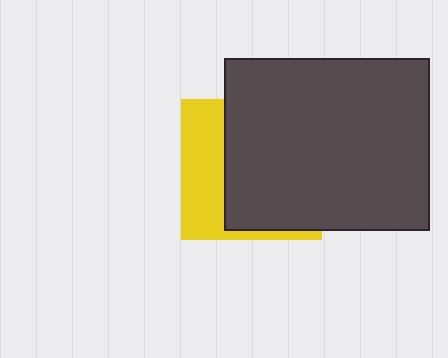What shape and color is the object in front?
The object in front is a dark gray rectangle.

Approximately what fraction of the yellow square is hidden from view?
Roughly 66% of the yellow square is hidden behind the dark gray rectangle.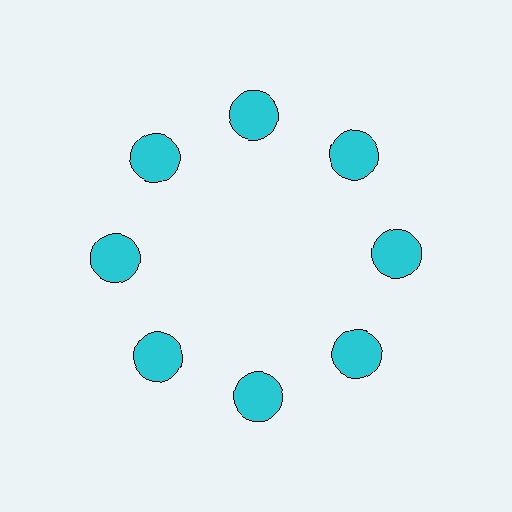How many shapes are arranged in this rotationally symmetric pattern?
There are 8 shapes, arranged in 8 groups of 1.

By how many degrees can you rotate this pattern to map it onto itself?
The pattern maps onto itself every 45 degrees of rotation.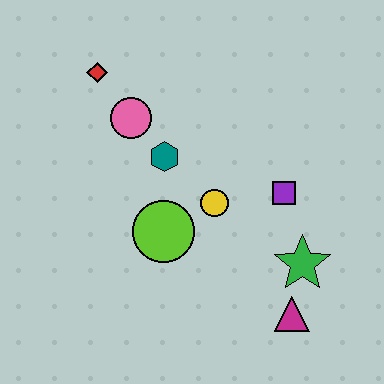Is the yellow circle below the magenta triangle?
No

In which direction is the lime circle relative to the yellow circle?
The lime circle is to the left of the yellow circle.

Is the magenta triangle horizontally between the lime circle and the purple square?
No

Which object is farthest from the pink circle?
The magenta triangle is farthest from the pink circle.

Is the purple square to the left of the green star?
Yes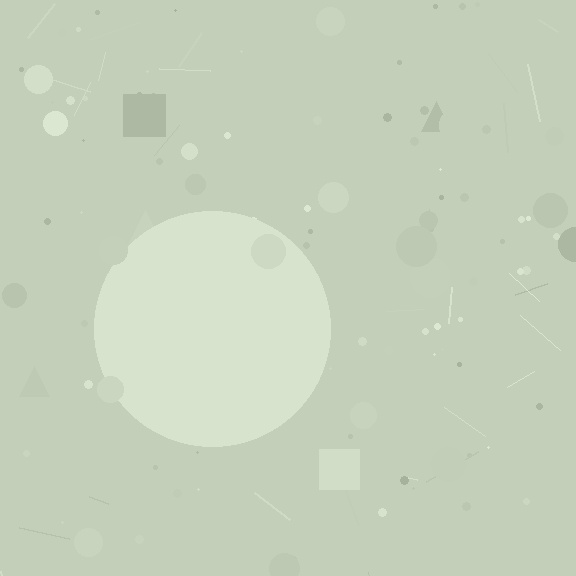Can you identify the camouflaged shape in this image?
The camouflaged shape is a circle.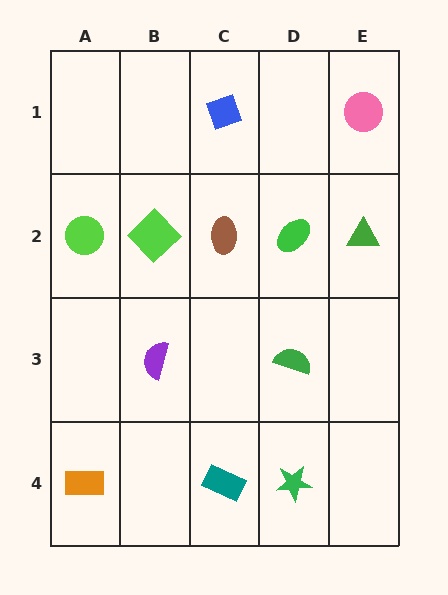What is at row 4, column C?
A teal rectangle.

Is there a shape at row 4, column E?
No, that cell is empty.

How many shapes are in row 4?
3 shapes.